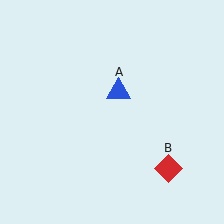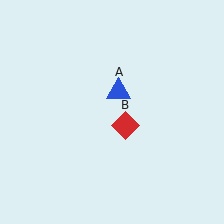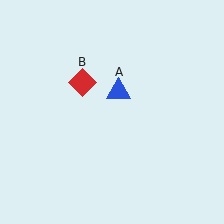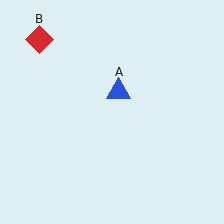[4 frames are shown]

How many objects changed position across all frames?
1 object changed position: red diamond (object B).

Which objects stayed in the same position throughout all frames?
Blue triangle (object A) remained stationary.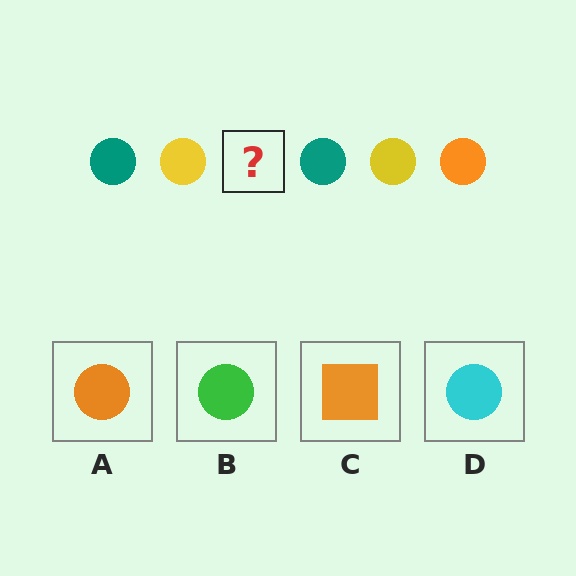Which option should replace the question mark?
Option A.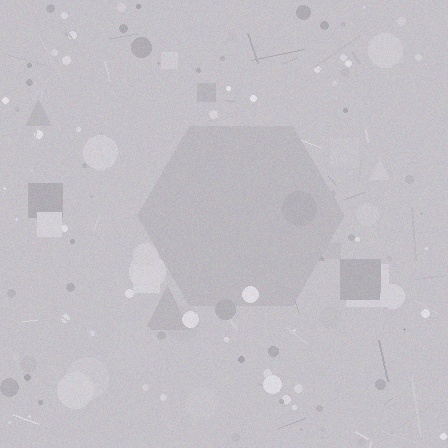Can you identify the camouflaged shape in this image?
The camouflaged shape is a hexagon.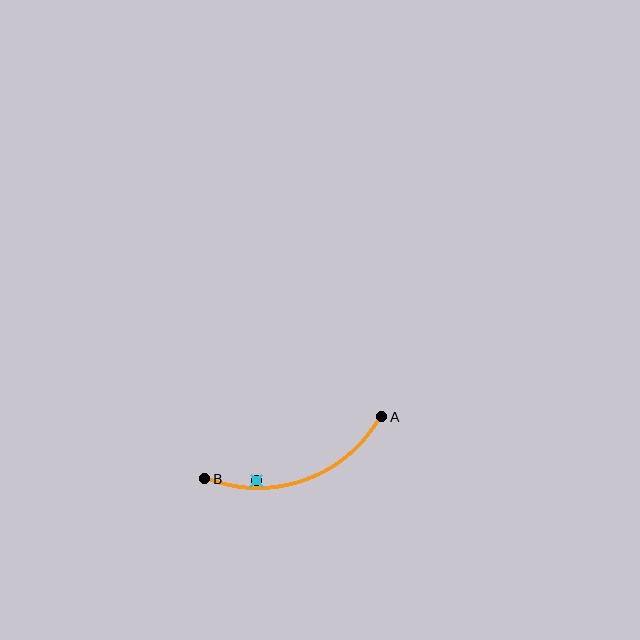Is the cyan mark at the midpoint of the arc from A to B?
No — the cyan mark does not lie on the arc at all. It sits slightly inside the curve.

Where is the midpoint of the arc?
The arc midpoint is the point on the curve farthest from the straight line joining A and B. It sits below that line.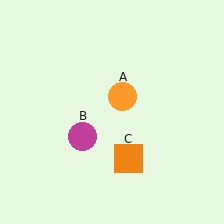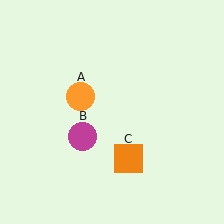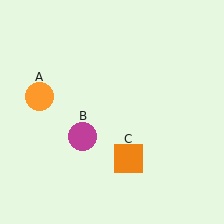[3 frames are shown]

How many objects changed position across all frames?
1 object changed position: orange circle (object A).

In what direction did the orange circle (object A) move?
The orange circle (object A) moved left.